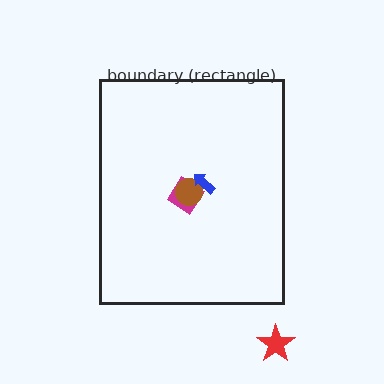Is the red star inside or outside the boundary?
Outside.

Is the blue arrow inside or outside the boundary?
Inside.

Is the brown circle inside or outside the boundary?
Inside.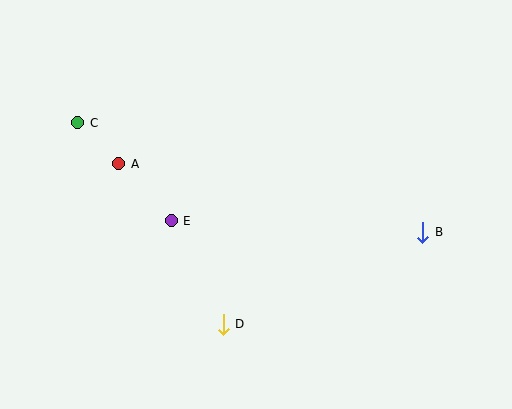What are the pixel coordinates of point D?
Point D is at (223, 324).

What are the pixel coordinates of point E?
Point E is at (171, 221).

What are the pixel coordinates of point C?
Point C is at (78, 123).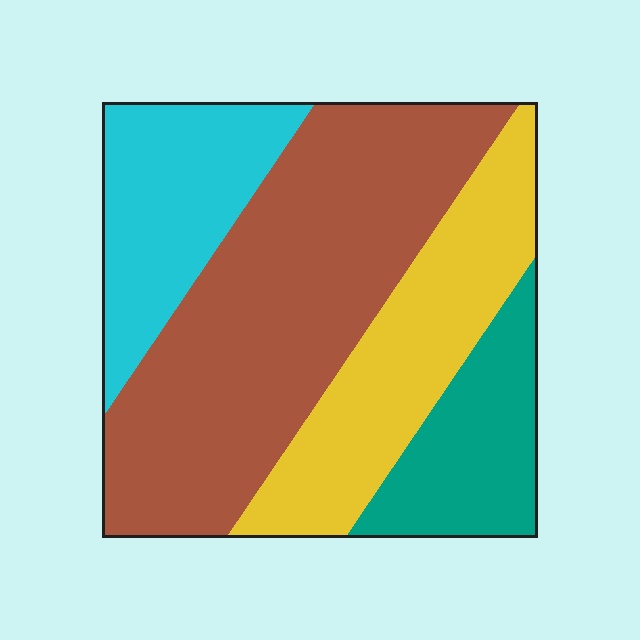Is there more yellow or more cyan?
Yellow.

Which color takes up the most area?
Brown, at roughly 45%.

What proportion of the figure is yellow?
Yellow covers 23% of the figure.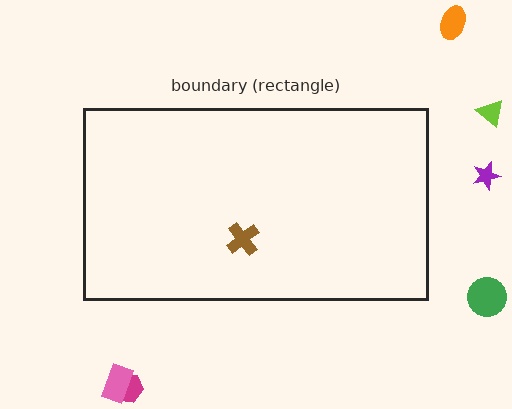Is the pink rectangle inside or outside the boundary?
Outside.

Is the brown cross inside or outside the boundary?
Inside.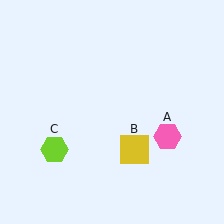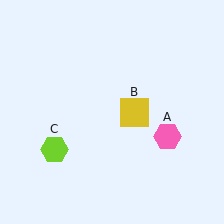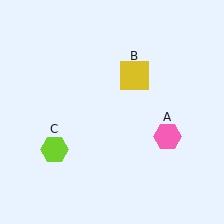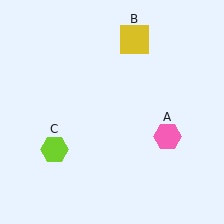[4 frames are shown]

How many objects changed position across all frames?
1 object changed position: yellow square (object B).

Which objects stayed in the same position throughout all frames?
Pink hexagon (object A) and lime hexagon (object C) remained stationary.